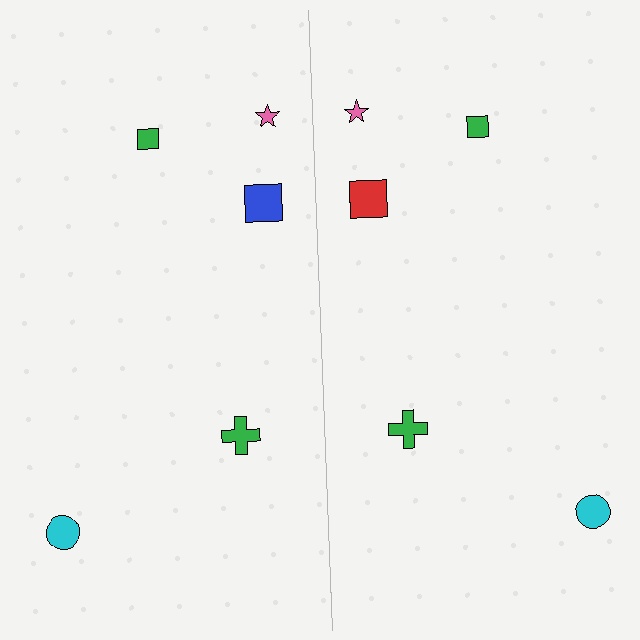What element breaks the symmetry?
The red square on the right side breaks the symmetry — its mirror counterpart is blue.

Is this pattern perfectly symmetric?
No, the pattern is not perfectly symmetric. The red square on the right side breaks the symmetry — its mirror counterpart is blue.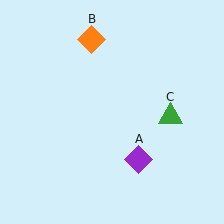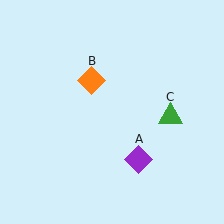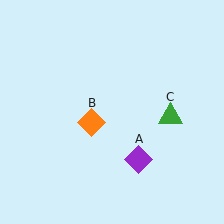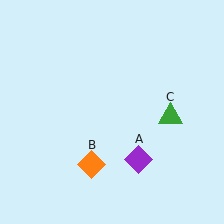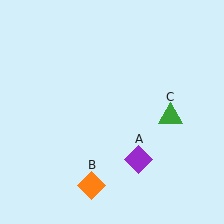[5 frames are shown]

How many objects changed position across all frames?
1 object changed position: orange diamond (object B).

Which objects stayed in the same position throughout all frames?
Purple diamond (object A) and green triangle (object C) remained stationary.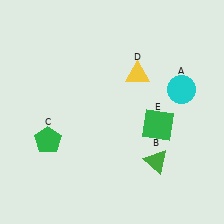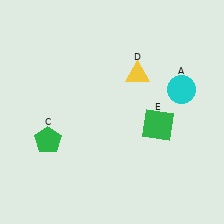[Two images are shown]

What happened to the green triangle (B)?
The green triangle (B) was removed in Image 2. It was in the bottom-right area of Image 1.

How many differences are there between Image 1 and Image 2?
There is 1 difference between the two images.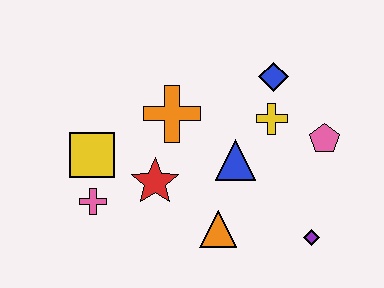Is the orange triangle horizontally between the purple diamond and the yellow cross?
No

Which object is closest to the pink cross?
The yellow square is closest to the pink cross.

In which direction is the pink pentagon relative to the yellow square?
The pink pentagon is to the right of the yellow square.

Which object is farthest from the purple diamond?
The yellow square is farthest from the purple diamond.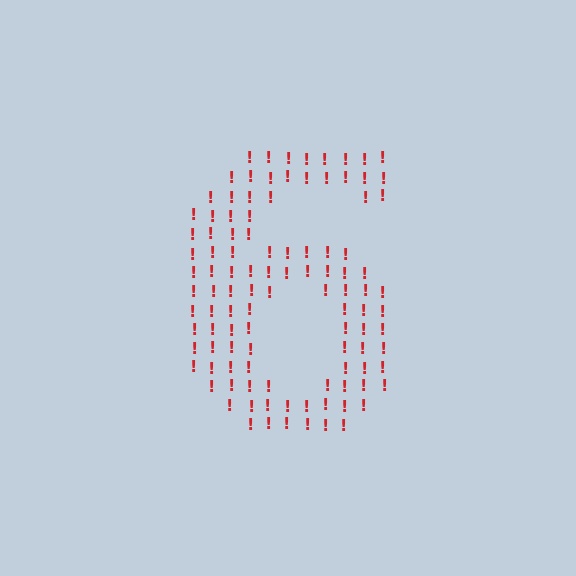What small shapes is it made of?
It is made of small exclamation marks.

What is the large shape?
The large shape is the digit 6.